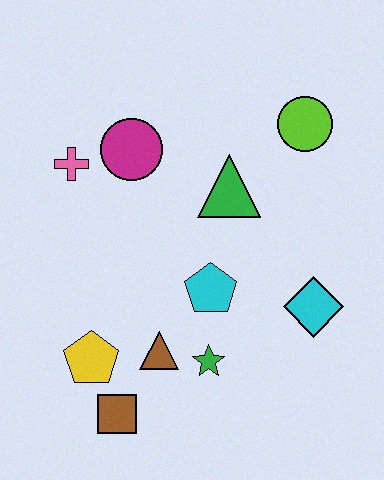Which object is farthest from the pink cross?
The cyan diamond is farthest from the pink cross.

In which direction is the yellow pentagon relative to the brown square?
The yellow pentagon is above the brown square.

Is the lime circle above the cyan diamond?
Yes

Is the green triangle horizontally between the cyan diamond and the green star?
Yes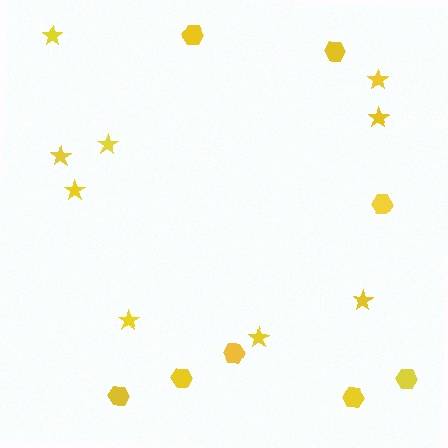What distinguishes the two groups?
There are 2 groups: one group of stars (9) and one group of hexagons (8).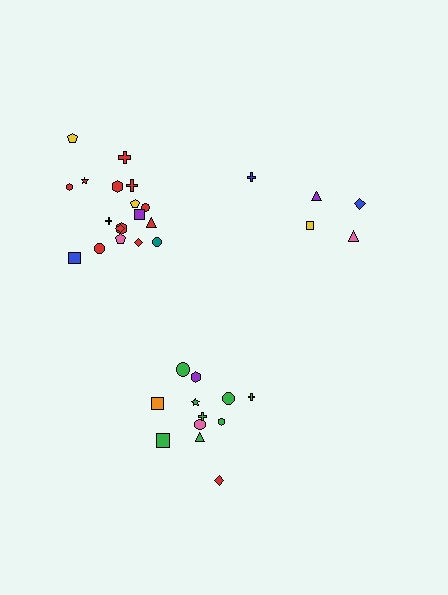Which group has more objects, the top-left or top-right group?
The top-left group.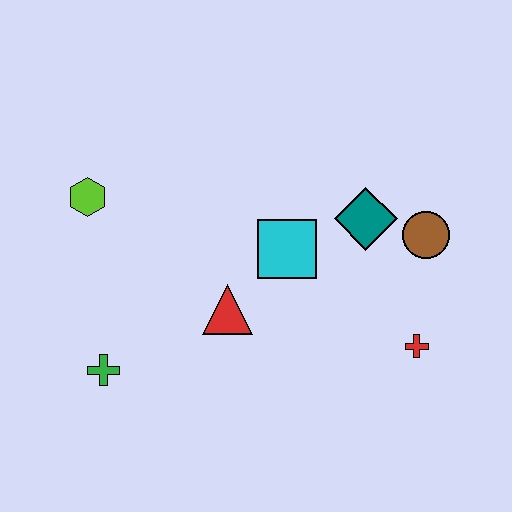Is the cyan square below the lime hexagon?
Yes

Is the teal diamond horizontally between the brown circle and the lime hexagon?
Yes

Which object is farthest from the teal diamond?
The green cross is farthest from the teal diamond.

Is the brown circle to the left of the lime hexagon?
No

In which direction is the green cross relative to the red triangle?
The green cross is to the left of the red triangle.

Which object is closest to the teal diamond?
The brown circle is closest to the teal diamond.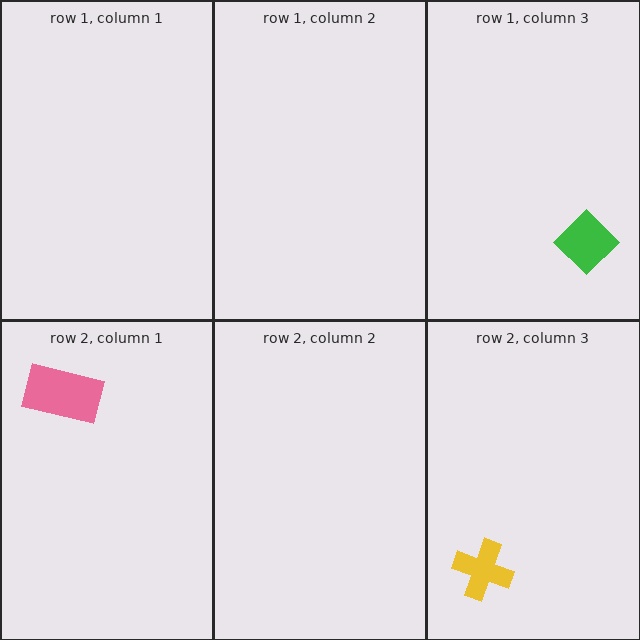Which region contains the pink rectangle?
The row 2, column 1 region.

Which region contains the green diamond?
The row 1, column 3 region.